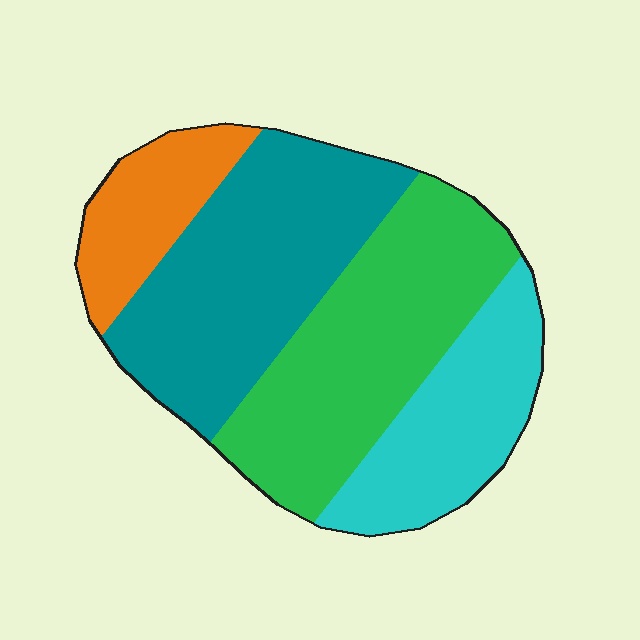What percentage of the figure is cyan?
Cyan takes up about one fifth (1/5) of the figure.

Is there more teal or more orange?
Teal.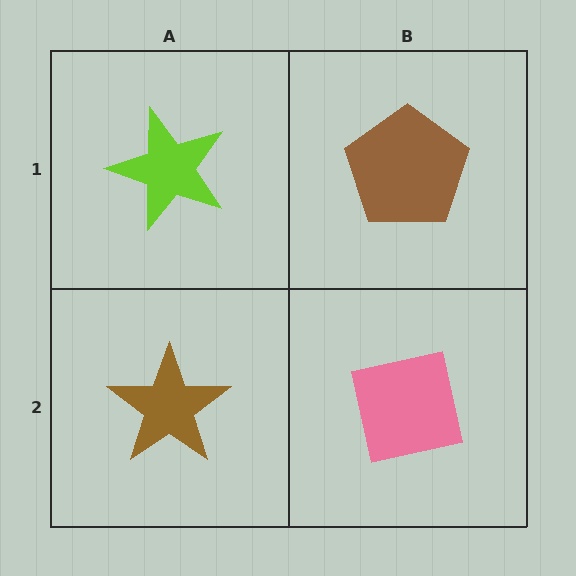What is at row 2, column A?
A brown star.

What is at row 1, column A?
A lime star.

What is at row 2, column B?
A pink square.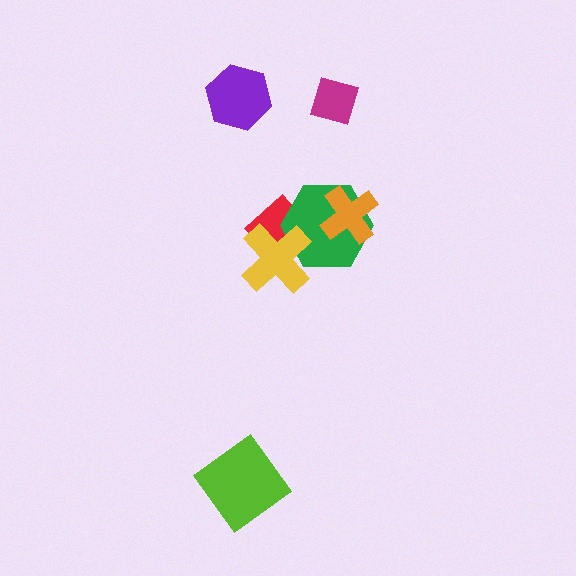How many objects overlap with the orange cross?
1 object overlaps with the orange cross.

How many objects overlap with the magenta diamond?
0 objects overlap with the magenta diamond.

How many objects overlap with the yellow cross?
2 objects overlap with the yellow cross.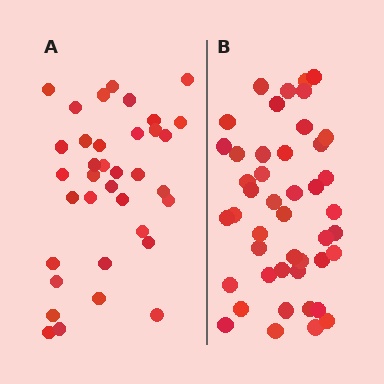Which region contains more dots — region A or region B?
Region B (the right region) has more dots.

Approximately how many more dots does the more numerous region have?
Region B has roughly 8 or so more dots than region A.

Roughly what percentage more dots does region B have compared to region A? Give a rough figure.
About 25% more.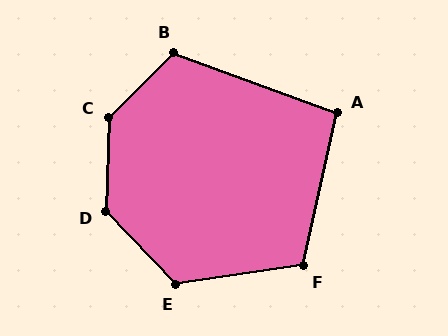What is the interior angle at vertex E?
Approximately 125 degrees (obtuse).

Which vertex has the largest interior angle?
C, at approximately 137 degrees.